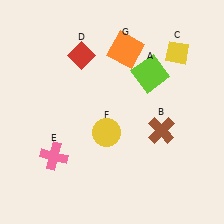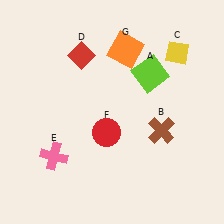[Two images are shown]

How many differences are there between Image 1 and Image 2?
There is 1 difference between the two images.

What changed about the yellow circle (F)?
In Image 1, F is yellow. In Image 2, it changed to red.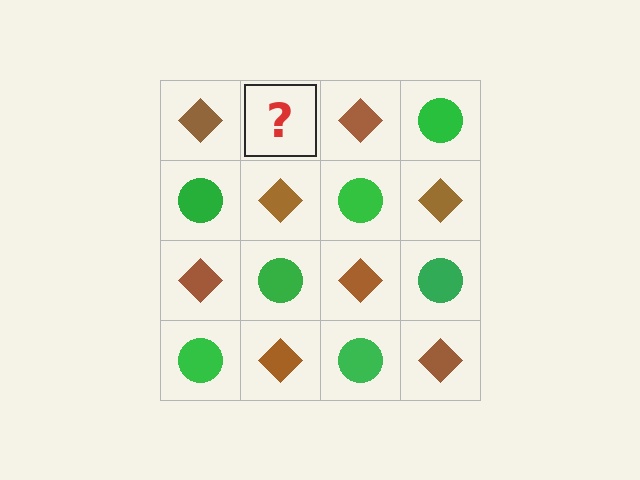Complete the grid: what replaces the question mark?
The question mark should be replaced with a green circle.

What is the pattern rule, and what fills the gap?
The rule is that it alternates brown diamond and green circle in a checkerboard pattern. The gap should be filled with a green circle.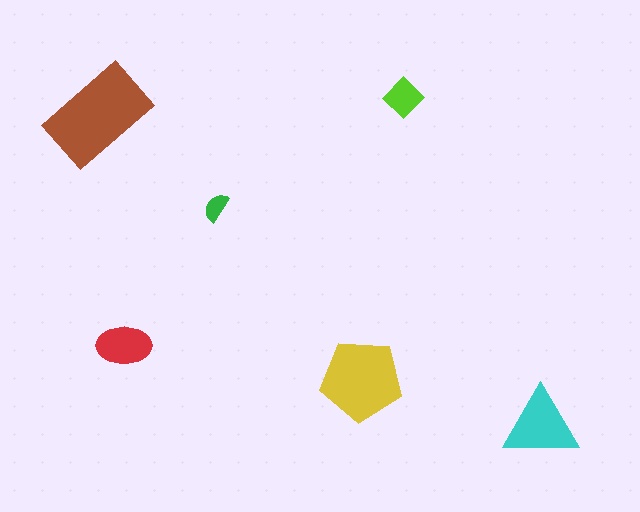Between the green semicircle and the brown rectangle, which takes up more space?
The brown rectangle.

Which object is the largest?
The brown rectangle.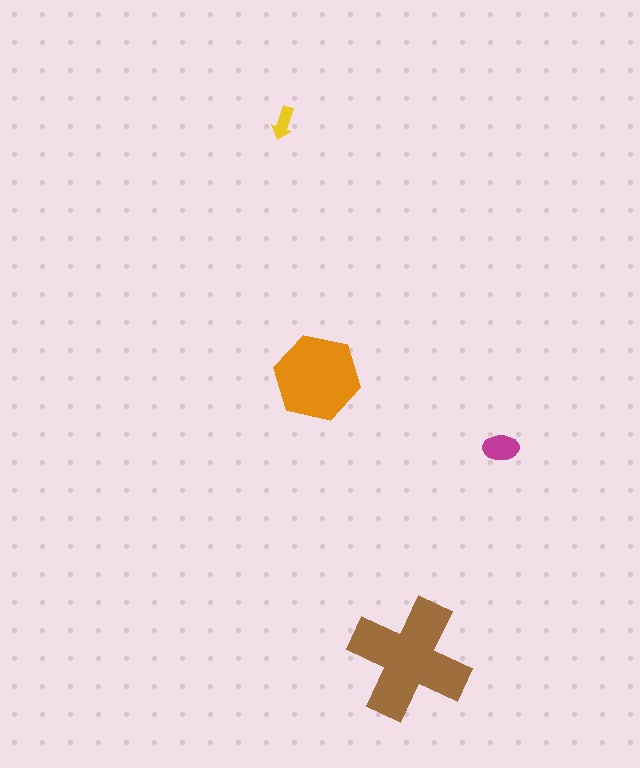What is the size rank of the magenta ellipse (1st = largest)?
3rd.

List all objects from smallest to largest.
The yellow arrow, the magenta ellipse, the orange hexagon, the brown cross.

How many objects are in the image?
There are 4 objects in the image.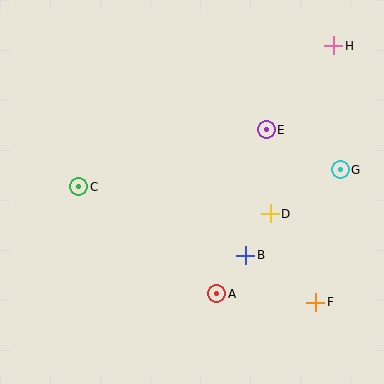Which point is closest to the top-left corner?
Point C is closest to the top-left corner.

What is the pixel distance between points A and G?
The distance between A and G is 175 pixels.